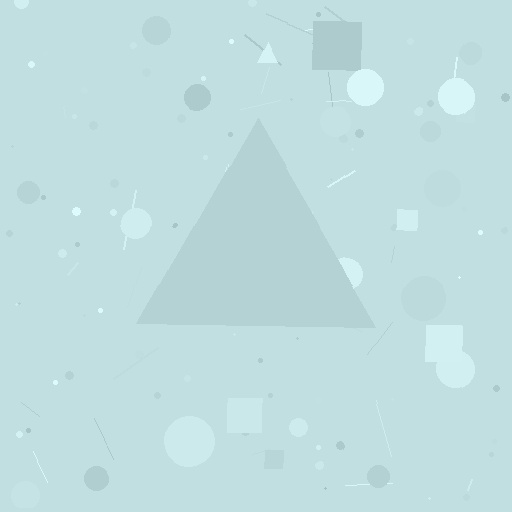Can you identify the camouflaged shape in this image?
The camouflaged shape is a triangle.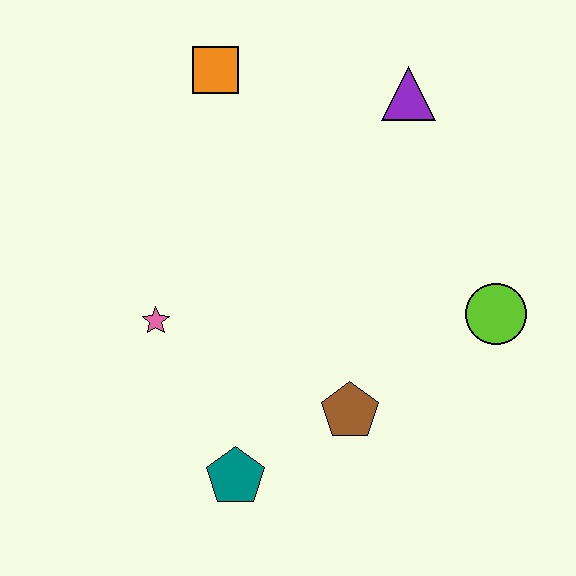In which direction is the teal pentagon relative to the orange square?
The teal pentagon is below the orange square.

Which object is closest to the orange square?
The purple triangle is closest to the orange square.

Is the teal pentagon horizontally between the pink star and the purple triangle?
Yes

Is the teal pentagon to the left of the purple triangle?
Yes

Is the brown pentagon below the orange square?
Yes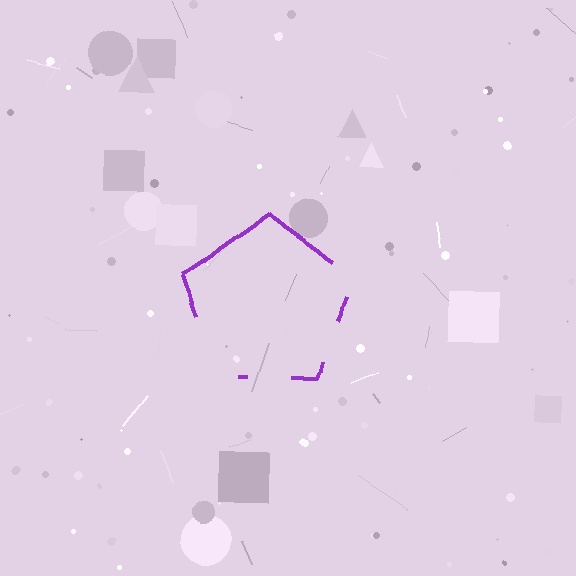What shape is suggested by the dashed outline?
The dashed outline suggests a pentagon.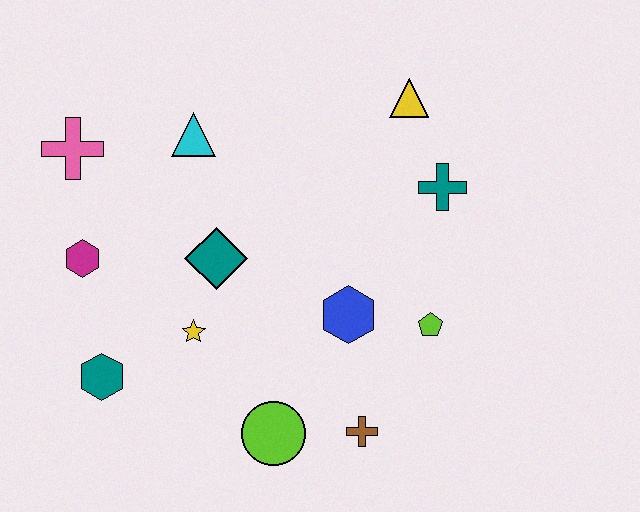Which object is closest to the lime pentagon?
The blue hexagon is closest to the lime pentagon.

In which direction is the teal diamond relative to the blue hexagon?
The teal diamond is to the left of the blue hexagon.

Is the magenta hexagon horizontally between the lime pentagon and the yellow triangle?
No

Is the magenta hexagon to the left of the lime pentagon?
Yes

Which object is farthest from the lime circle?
The yellow triangle is farthest from the lime circle.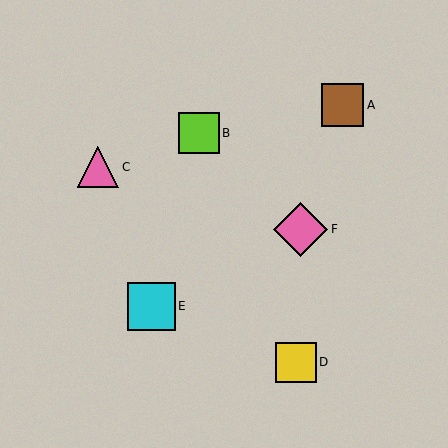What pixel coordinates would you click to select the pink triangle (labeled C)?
Click at (98, 167) to select the pink triangle C.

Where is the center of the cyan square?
The center of the cyan square is at (151, 306).